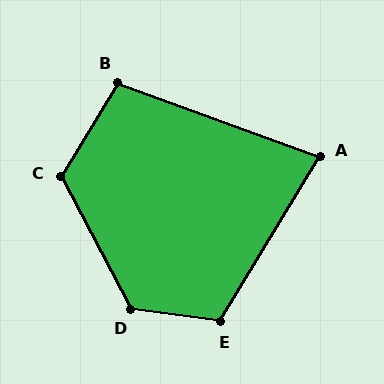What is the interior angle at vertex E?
Approximately 113 degrees (obtuse).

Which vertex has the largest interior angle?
D, at approximately 125 degrees.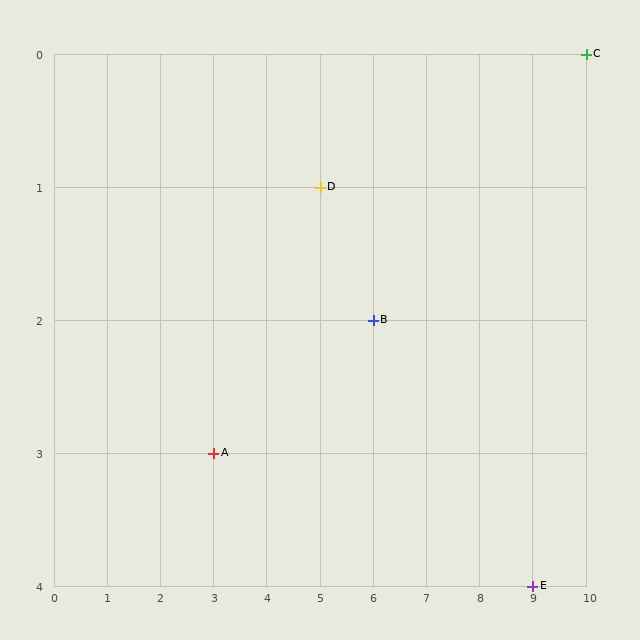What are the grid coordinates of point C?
Point C is at grid coordinates (10, 0).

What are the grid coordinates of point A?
Point A is at grid coordinates (3, 3).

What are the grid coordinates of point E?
Point E is at grid coordinates (9, 4).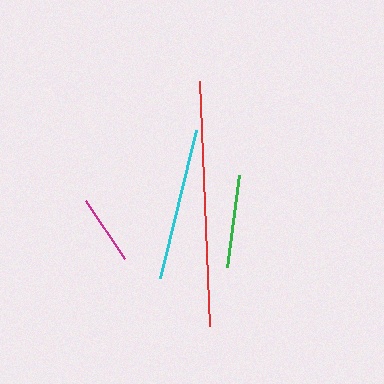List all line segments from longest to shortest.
From longest to shortest: red, cyan, green, magenta.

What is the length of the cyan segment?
The cyan segment is approximately 152 pixels long.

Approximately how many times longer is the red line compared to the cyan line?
The red line is approximately 1.6 times the length of the cyan line.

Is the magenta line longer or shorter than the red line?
The red line is longer than the magenta line.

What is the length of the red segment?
The red segment is approximately 245 pixels long.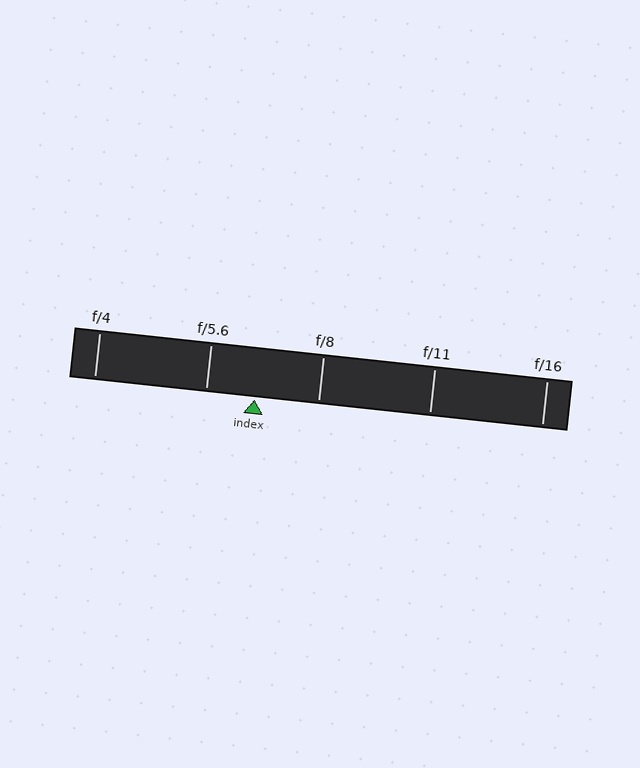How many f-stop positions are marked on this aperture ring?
There are 5 f-stop positions marked.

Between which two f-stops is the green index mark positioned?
The index mark is between f/5.6 and f/8.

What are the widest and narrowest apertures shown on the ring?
The widest aperture shown is f/4 and the narrowest is f/16.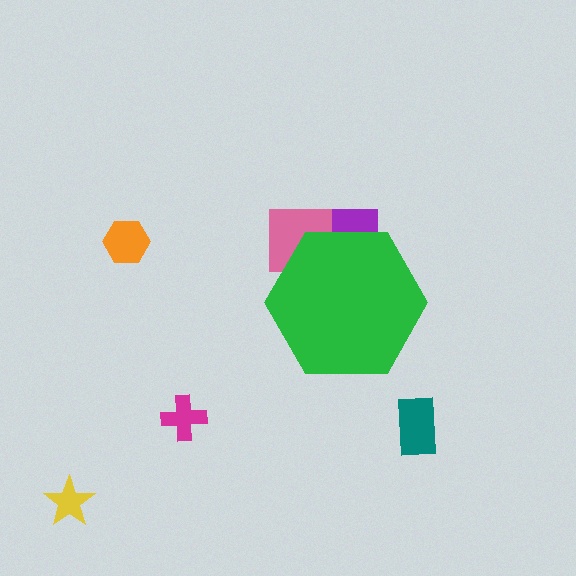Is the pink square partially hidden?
Yes, the pink square is partially hidden behind the green hexagon.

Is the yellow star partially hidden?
No, the yellow star is fully visible.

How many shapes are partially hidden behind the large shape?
2 shapes are partially hidden.